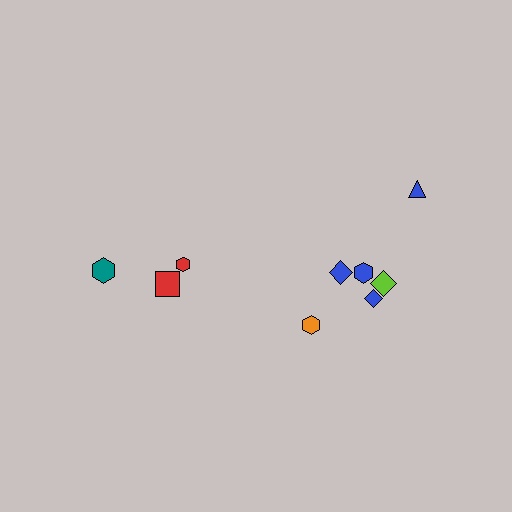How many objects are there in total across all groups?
There are 9 objects.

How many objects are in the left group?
There are 3 objects.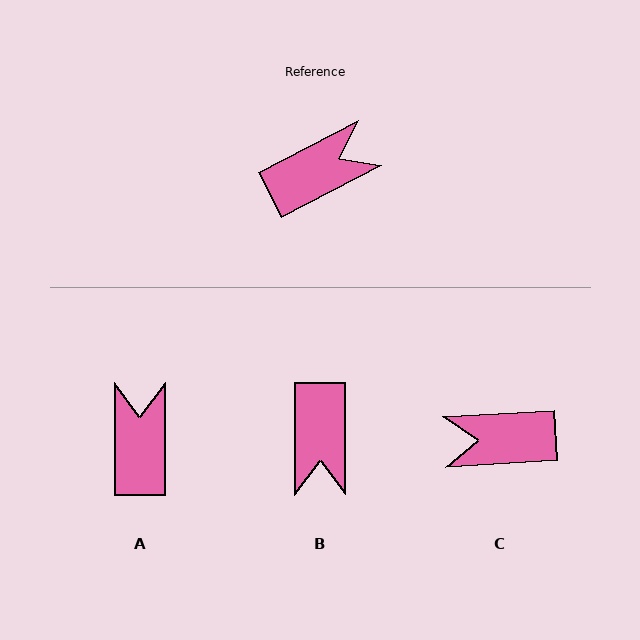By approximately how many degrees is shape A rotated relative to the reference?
Approximately 63 degrees counter-clockwise.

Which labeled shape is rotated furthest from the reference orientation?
C, about 156 degrees away.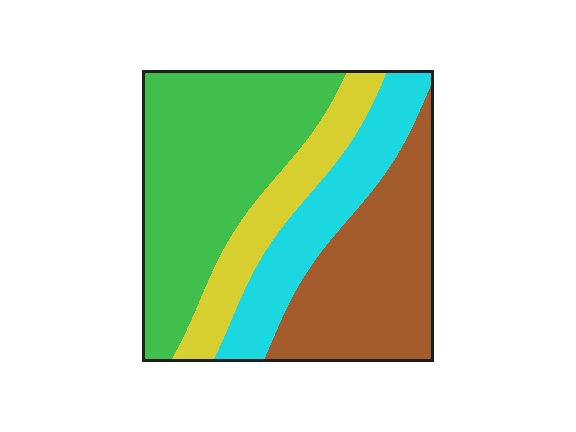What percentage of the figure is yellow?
Yellow covers 15% of the figure.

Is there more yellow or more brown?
Brown.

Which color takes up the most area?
Green, at roughly 40%.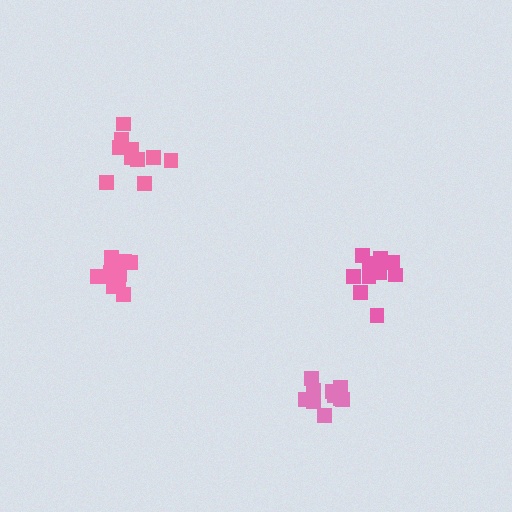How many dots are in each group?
Group 1: 12 dots, Group 2: 13 dots, Group 3: 10 dots, Group 4: 10 dots (45 total).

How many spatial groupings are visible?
There are 4 spatial groupings.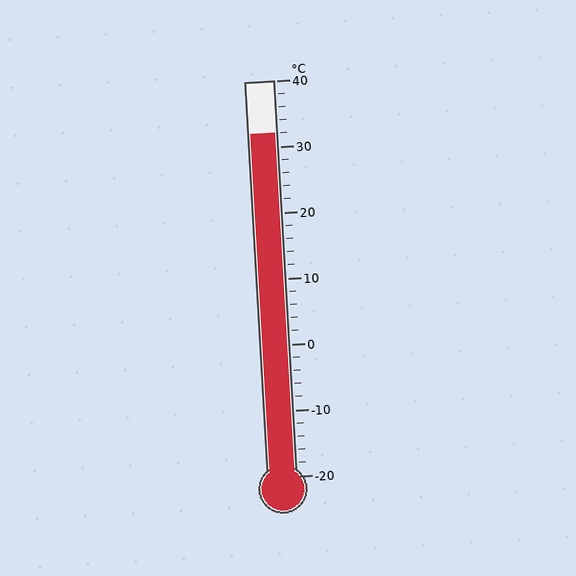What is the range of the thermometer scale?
The thermometer scale ranges from -20°C to 40°C.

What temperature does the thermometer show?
The thermometer shows approximately 32°C.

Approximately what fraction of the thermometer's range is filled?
The thermometer is filled to approximately 85% of its range.